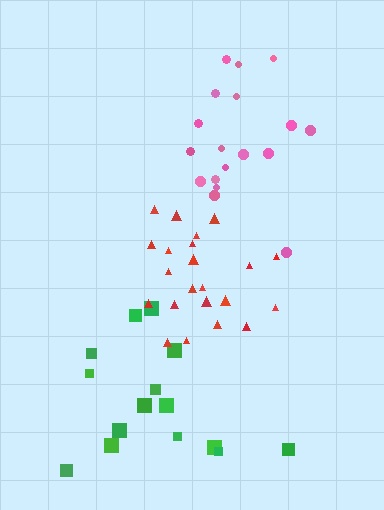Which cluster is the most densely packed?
Red.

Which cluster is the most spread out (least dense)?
Green.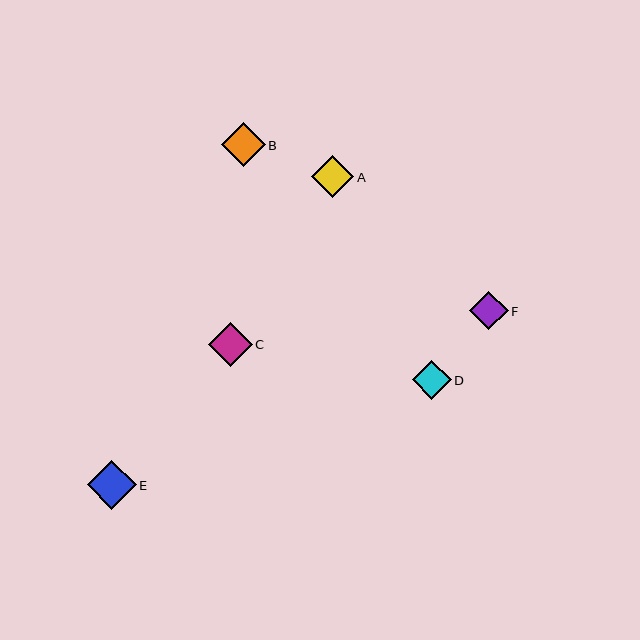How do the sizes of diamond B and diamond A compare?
Diamond B and diamond A are approximately the same size.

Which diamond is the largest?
Diamond E is the largest with a size of approximately 49 pixels.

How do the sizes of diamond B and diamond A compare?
Diamond B and diamond A are approximately the same size.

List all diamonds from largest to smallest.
From largest to smallest: E, B, C, A, D, F.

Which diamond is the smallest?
Diamond F is the smallest with a size of approximately 38 pixels.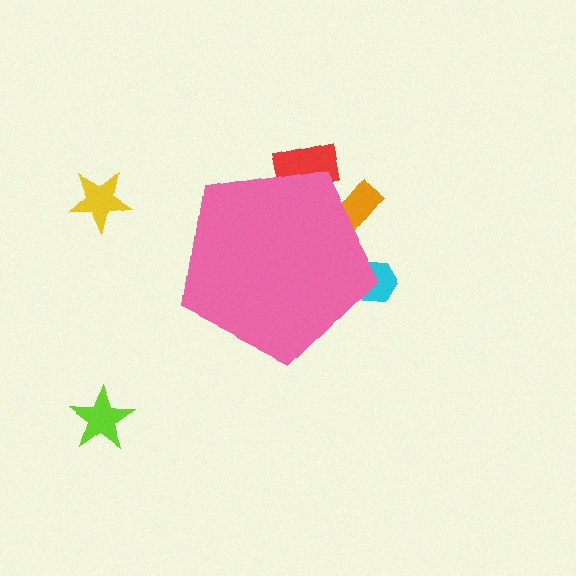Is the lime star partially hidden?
No, the lime star is fully visible.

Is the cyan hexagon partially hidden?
Yes, the cyan hexagon is partially hidden behind the pink pentagon.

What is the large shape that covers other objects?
A pink pentagon.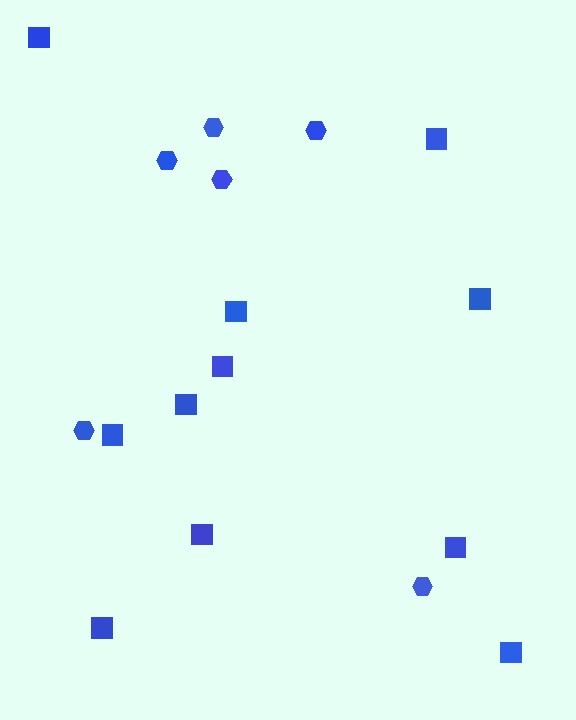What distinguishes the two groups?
There are 2 groups: one group of squares (11) and one group of hexagons (6).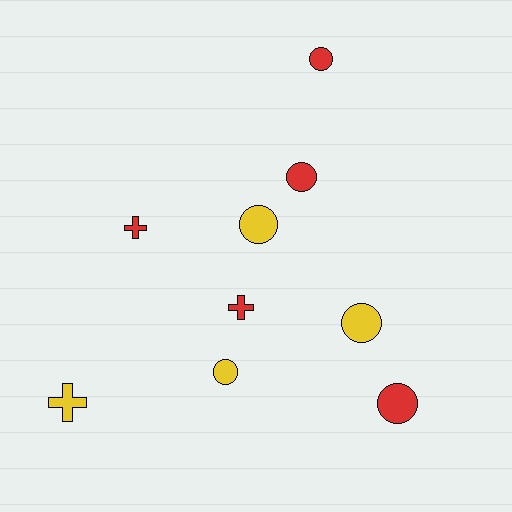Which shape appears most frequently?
Circle, with 6 objects.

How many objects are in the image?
There are 9 objects.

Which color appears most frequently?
Red, with 5 objects.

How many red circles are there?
There are 3 red circles.